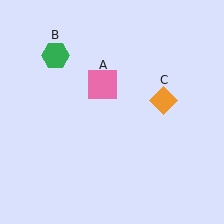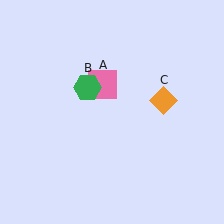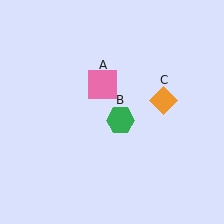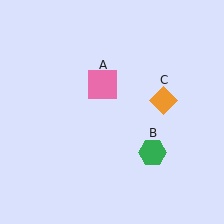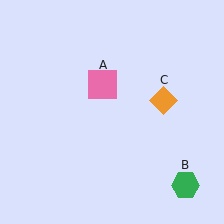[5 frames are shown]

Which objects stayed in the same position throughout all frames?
Pink square (object A) and orange diamond (object C) remained stationary.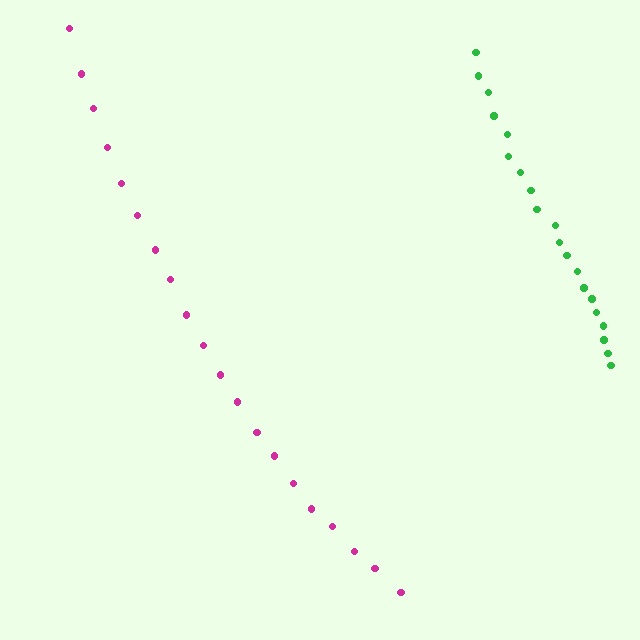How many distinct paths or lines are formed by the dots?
There are 2 distinct paths.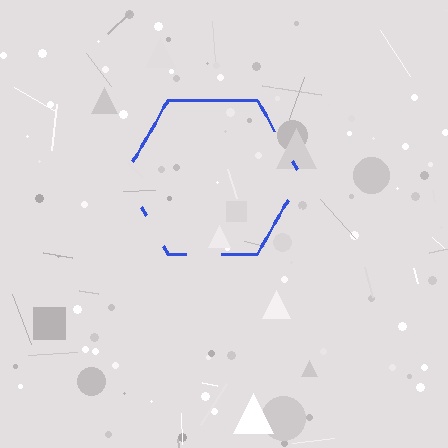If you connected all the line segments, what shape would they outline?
They would outline a hexagon.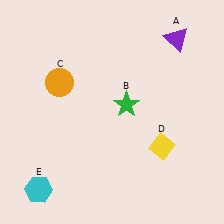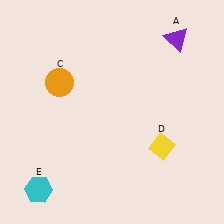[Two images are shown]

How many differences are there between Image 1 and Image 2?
There is 1 difference between the two images.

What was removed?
The green star (B) was removed in Image 2.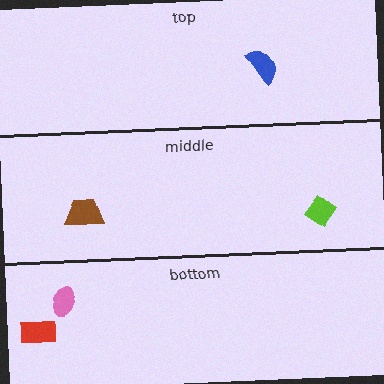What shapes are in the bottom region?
The red rectangle, the pink ellipse.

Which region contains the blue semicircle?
The top region.